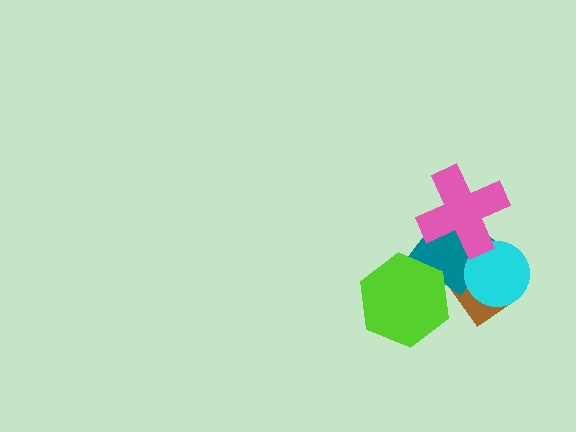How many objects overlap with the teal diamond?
4 objects overlap with the teal diamond.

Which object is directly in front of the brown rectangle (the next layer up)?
The teal diamond is directly in front of the brown rectangle.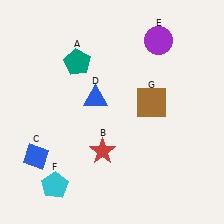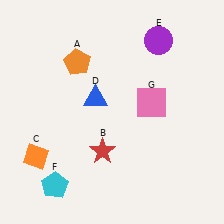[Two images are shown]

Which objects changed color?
A changed from teal to orange. C changed from blue to orange. G changed from brown to pink.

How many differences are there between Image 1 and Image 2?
There are 3 differences between the two images.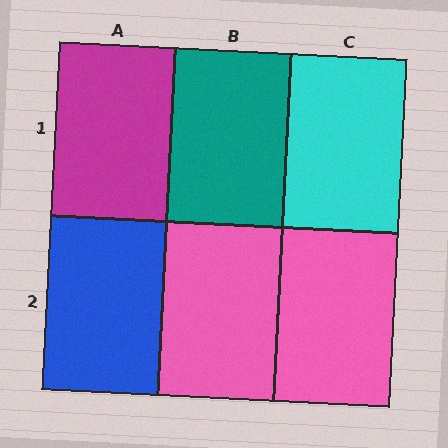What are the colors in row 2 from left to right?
Blue, pink, pink.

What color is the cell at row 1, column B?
Teal.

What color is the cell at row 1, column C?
Cyan.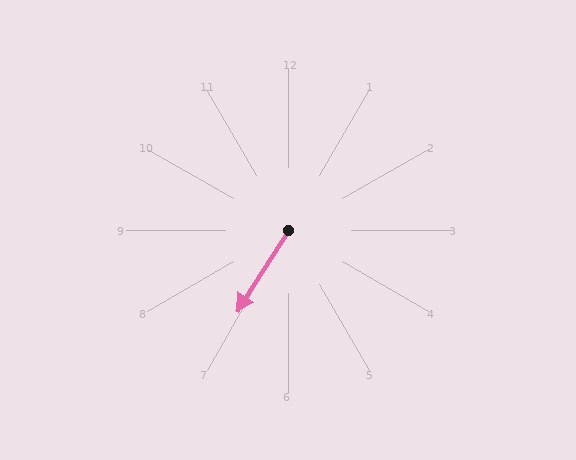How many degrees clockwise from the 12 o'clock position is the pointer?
Approximately 212 degrees.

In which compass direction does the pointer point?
Southwest.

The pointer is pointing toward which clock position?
Roughly 7 o'clock.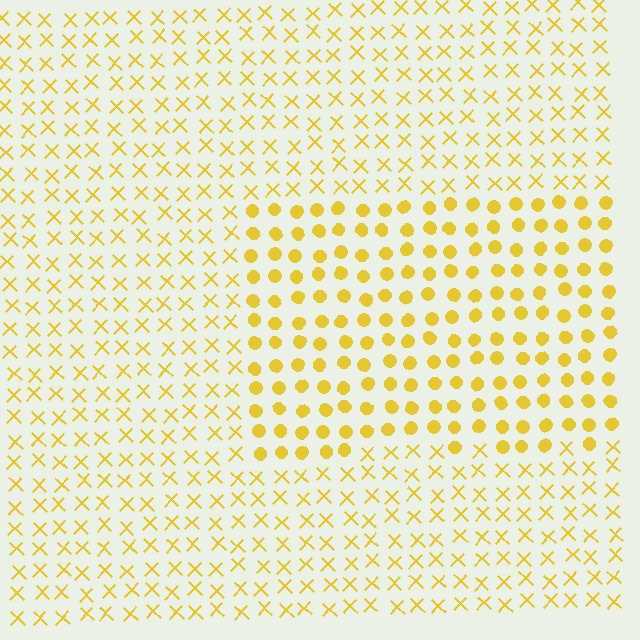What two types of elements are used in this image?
The image uses circles inside the rectangle region and X marks outside it.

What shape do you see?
I see a rectangle.